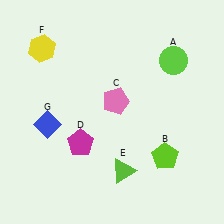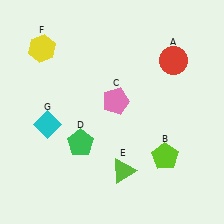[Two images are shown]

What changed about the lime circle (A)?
In Image 1, A is lime. In Image 2, it changed to red.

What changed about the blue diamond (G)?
In Image 1, G is blue. In Image 2, it changed to cyan.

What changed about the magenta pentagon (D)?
In Image 1, D is magenta. In Image 2, it changed to green.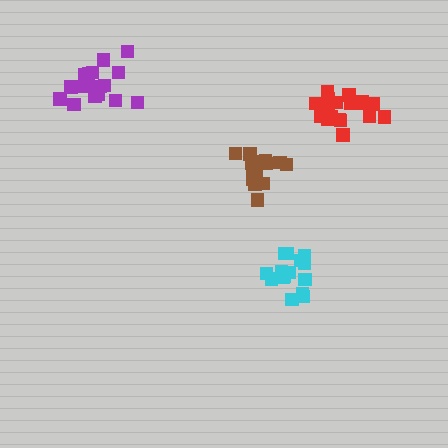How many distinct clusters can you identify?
There are 4 distinct clusters.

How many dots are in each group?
Group 1: 18 dots, Group 2: 15 dots, Group 3: 18 dots, Group 4: 16 dots (67 total).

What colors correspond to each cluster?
The clusters are colored: red, cyan, purple, brown.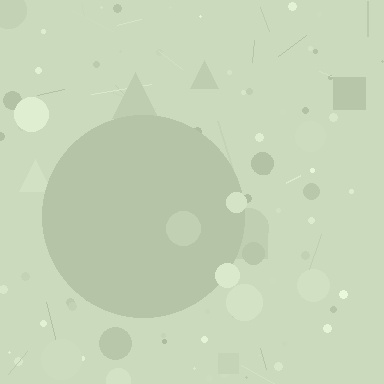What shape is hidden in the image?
A circle is hidden in the image.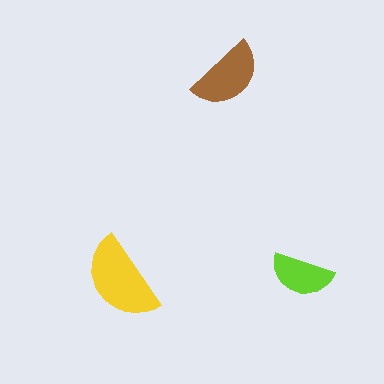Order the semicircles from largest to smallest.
the yellow one, the brown one, the lime one.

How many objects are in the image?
There are 3 objects in the image.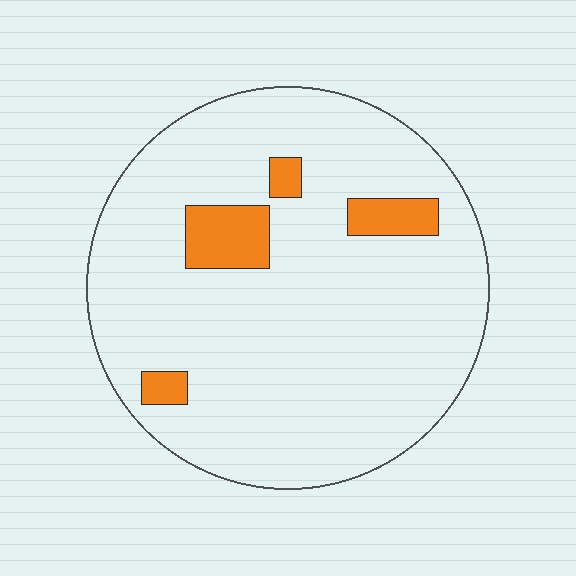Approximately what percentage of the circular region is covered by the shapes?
Approximately 10%.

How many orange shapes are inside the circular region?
4.